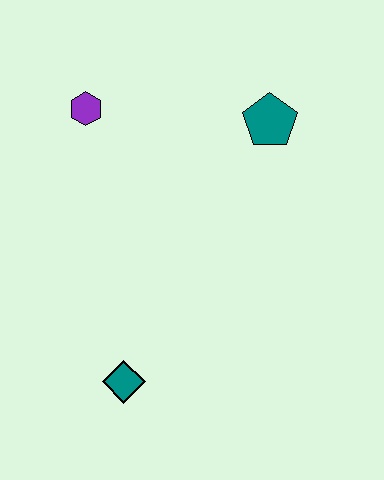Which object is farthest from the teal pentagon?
The teal diamond is farthest from the teal pentagon.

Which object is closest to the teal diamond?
The purple hexagon is closest to the teal diamond.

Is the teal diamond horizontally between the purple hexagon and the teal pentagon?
Yes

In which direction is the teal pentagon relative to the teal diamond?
The teal pentagon is above the teal diamond.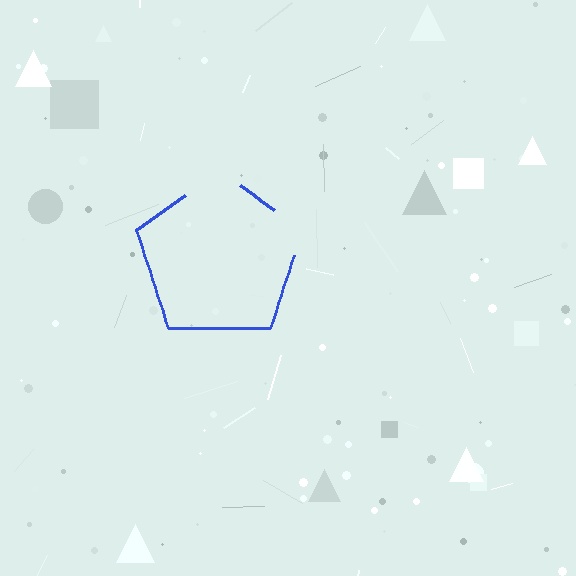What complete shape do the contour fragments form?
The contour fragments form a pentagon.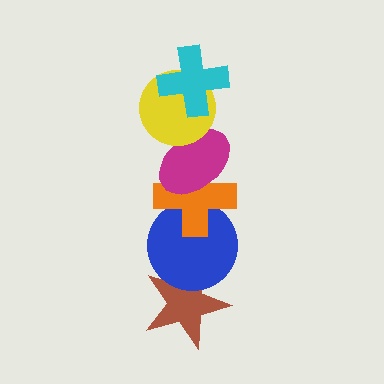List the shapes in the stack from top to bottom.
From top to bottom: the cyan cross, the yellow circle, the magenta ellipse, the orange cross, the blue circle, the brown star.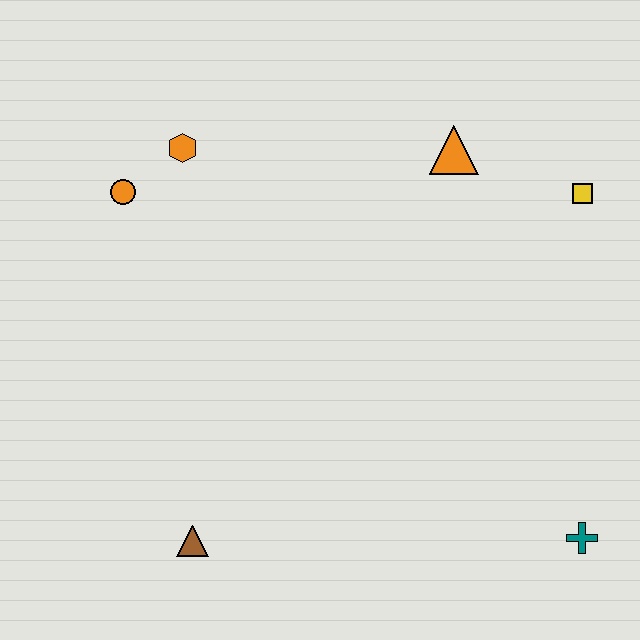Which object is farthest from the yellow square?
The brown triangle is farthest from the yellow square.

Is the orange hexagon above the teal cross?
Yes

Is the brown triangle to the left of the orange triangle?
Yes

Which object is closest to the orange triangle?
The yellow square is closest to the orange triangle.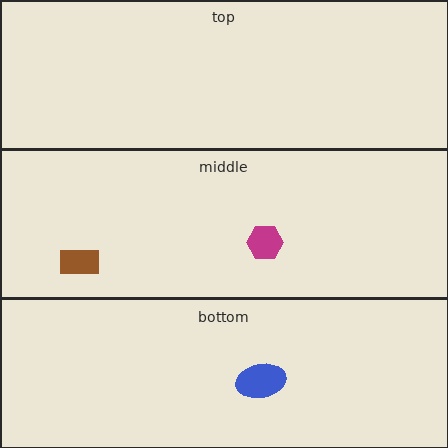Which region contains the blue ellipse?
The bottom region.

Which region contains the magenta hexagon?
The middle region.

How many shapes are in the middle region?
2.